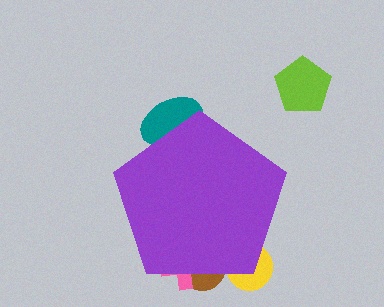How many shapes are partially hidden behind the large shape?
4 shapes are partially hidden.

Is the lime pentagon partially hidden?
No, the lime pentagon is fully visible.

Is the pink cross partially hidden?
Yes, the pink cross is partially hidden behind the purple pentagon.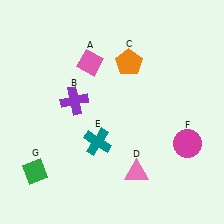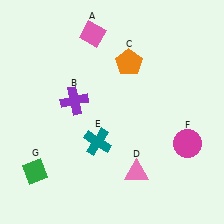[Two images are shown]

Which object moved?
The pink diamond (A) moved up.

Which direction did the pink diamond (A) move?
The pink diamond (A) moved up.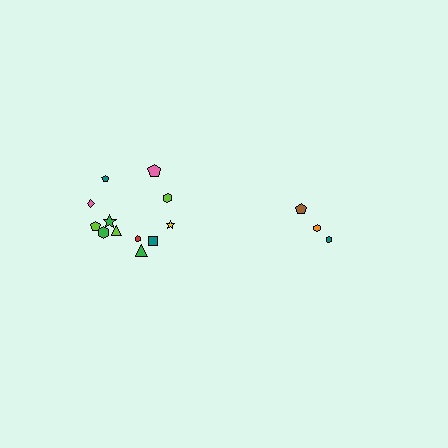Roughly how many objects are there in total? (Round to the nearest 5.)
Roughly 15 objects in total.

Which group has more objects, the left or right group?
The left group.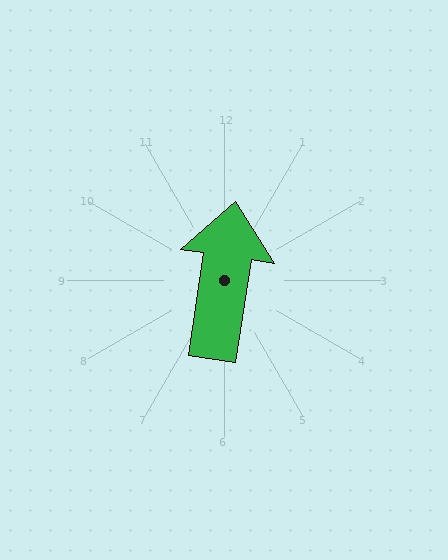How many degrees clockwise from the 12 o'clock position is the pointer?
Approximately 8 degrees.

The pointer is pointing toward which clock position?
Roughly 12 o'clock.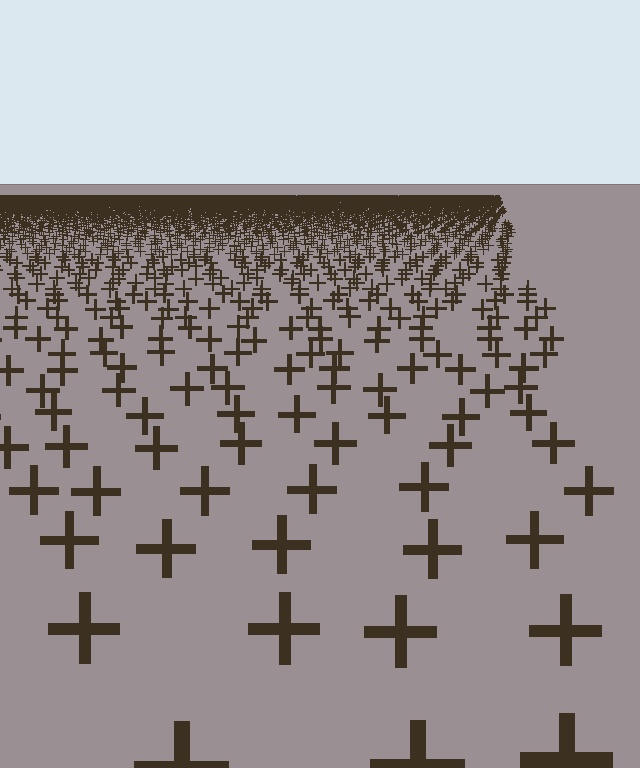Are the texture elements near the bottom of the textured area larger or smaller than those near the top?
Larger. Near the bottom, elements are closer to the viewer and appear at a bigger on-screen size.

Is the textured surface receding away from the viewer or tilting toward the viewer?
The surface is receding away from the viewer. Texture elements get smaller and denser toward the top.